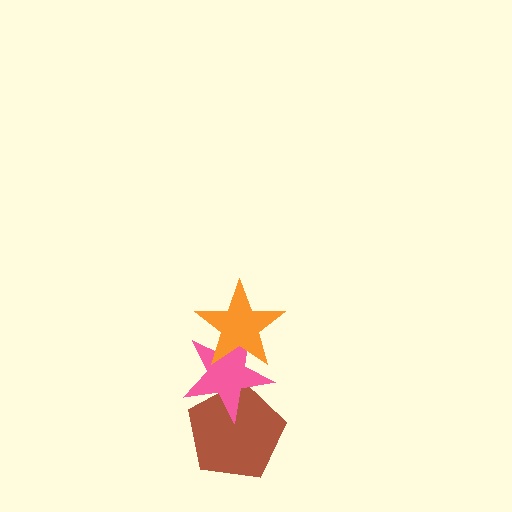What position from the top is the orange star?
The orange star is 1st from the top.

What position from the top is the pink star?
The pink star is 2nd from the top.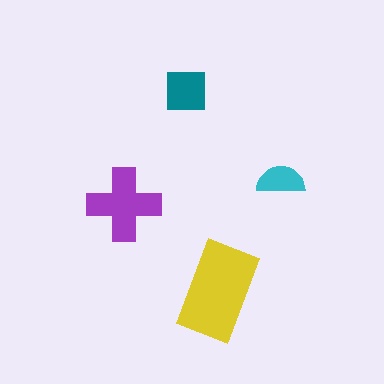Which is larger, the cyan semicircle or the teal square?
The teal square.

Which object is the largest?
The yellow rectangle.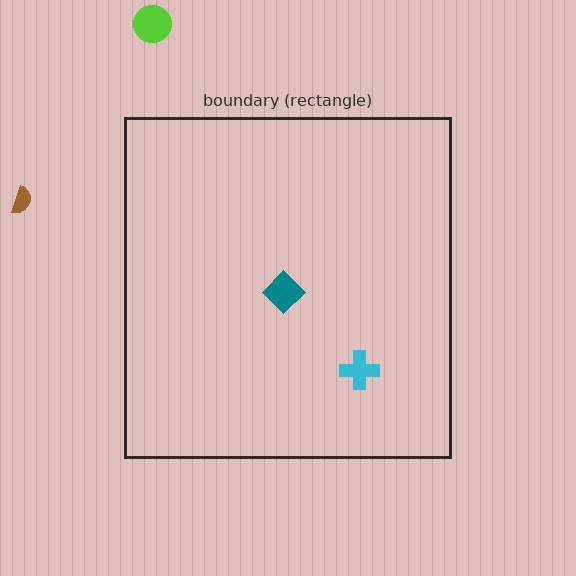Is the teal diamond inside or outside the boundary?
Inside.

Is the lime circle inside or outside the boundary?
Outside.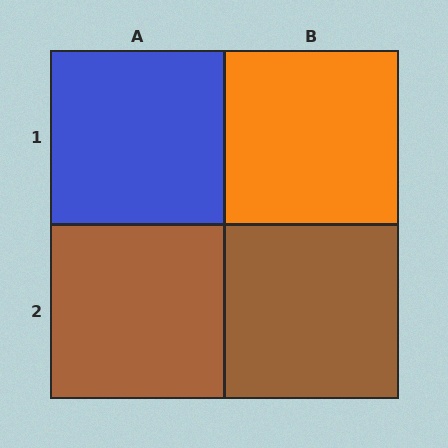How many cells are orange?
1 cell is orange.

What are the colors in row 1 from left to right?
Blue, orange.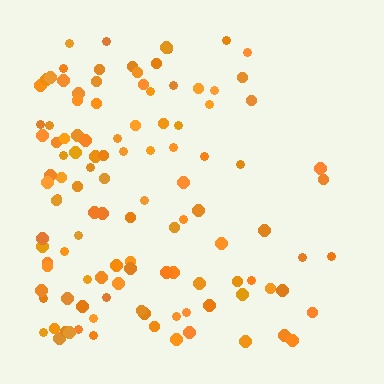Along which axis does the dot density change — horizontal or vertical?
Horizontal.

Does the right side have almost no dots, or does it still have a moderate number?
Still a moderate number, just noticeably fewer than the left.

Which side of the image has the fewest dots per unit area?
The right.